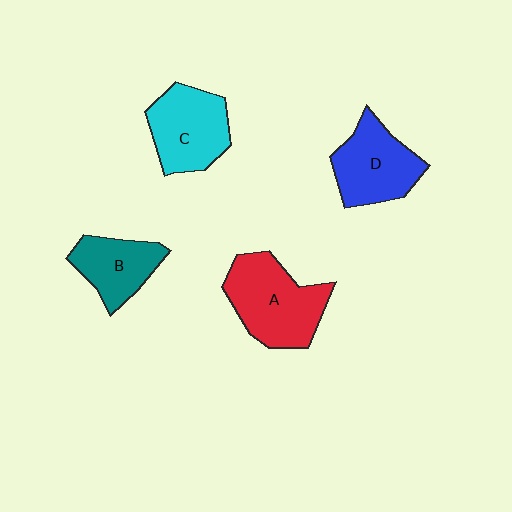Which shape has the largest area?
Shape A (red).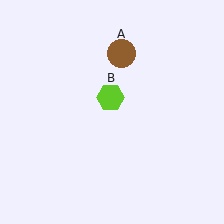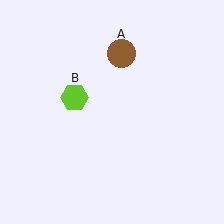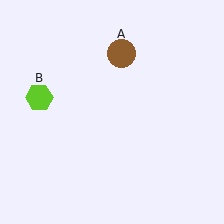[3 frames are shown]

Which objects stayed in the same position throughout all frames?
Brown circle (object A) remained stationary.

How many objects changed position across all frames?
1 object changed position: lime hexagon (object B).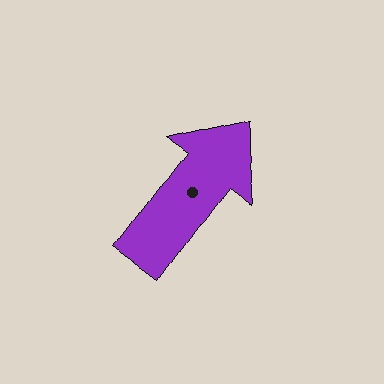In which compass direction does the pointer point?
Northeast.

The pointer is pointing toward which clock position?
Roughly 1 o'clock.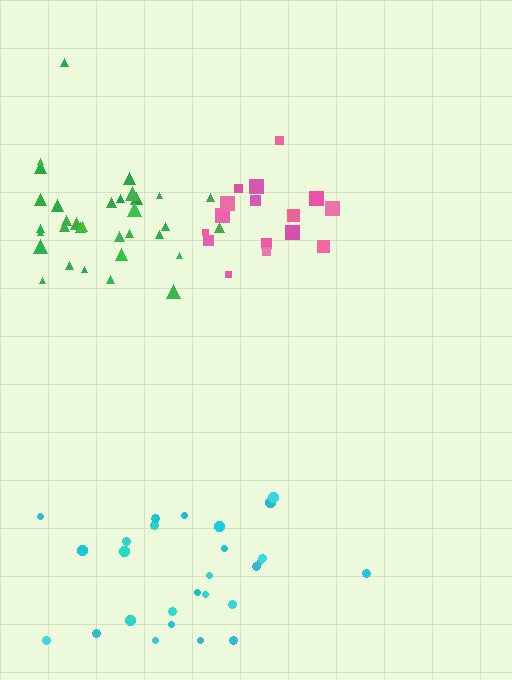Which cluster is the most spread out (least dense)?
Cyan.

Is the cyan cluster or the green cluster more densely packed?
Green.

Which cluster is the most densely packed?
Green.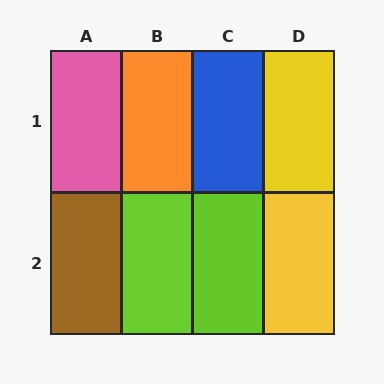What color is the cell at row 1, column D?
Yellow.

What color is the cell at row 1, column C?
Blue.